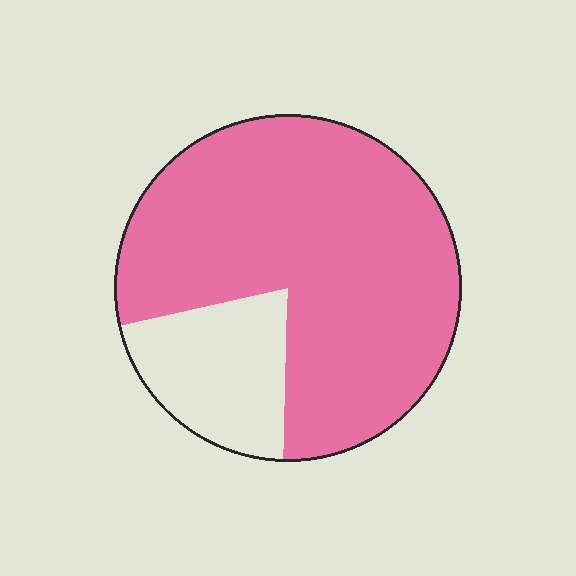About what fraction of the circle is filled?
About four fifths (4/5).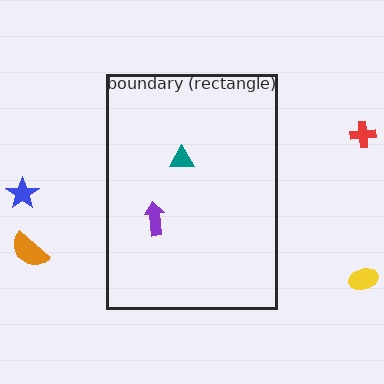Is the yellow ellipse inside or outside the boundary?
Outside.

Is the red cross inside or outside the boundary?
Outside.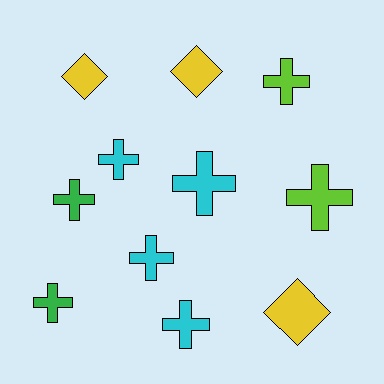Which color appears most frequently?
Cyan, with 4 objects.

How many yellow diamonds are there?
There are 3 yellow diamonds.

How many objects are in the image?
There are 11 objects.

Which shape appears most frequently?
Cross, with 8 objects.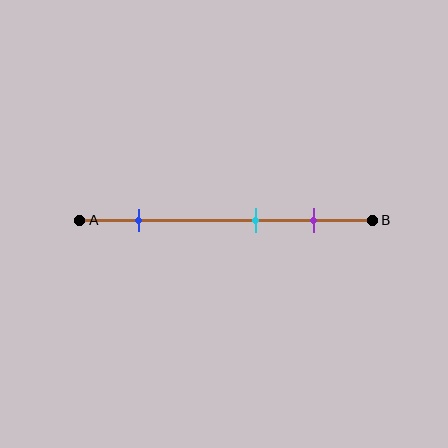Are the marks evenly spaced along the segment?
No, the marks are not evenly spaced.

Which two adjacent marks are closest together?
The cyan and purple marks are the closest adjacent pair.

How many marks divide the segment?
There are 3 marks dividing the segment.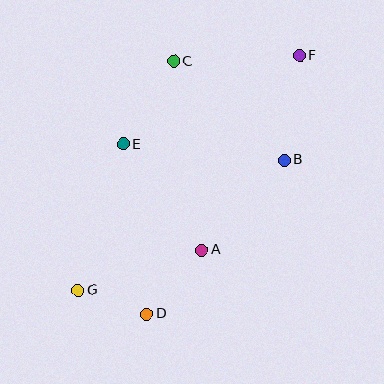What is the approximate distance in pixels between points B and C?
The distance between B and C is approximately 148 pixels.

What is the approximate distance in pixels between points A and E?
The distance between A and E is approximately 132 pixels.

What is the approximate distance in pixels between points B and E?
The distance between B and E is approximately 161 pixels.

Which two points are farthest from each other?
Points F and G are farthest from each other.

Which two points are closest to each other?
Points D and G are closest to each other.